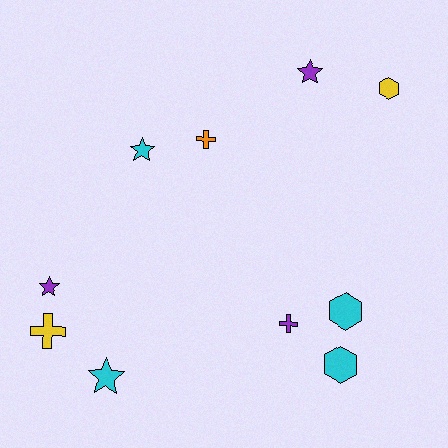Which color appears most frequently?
Cyan, with 4 objects.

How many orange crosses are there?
There is 1 orange cross.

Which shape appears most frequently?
Star, with 4 objects.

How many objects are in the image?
There are 10 objects.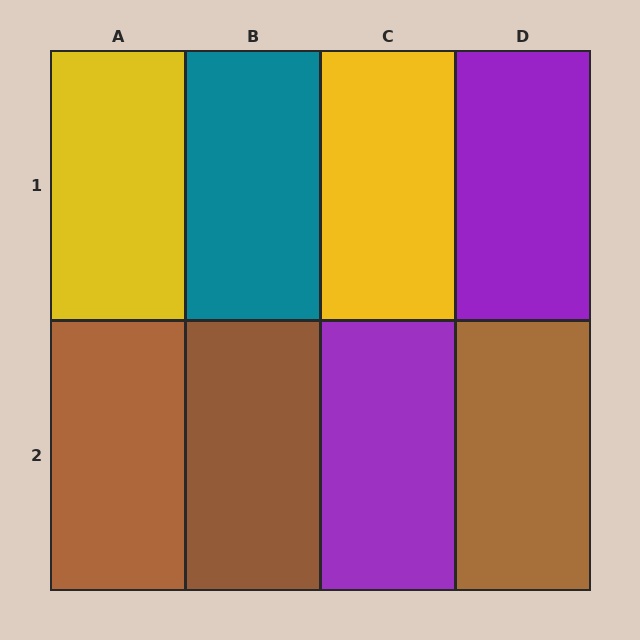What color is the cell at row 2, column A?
Brown.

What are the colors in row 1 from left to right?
Yellow, teal, yellow, purple.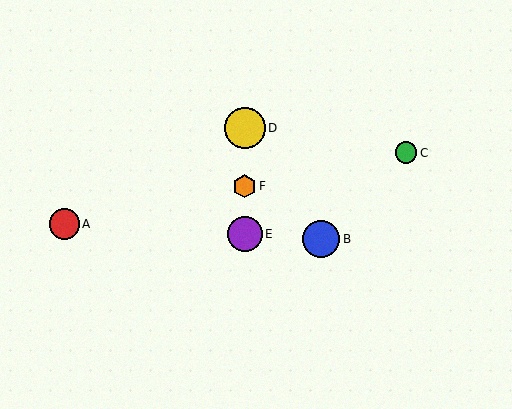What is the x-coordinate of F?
Object F is at x≈245.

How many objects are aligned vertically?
3 objects (D, E, F) are aligned vertically.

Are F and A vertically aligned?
No, F is at x≈245 and A is at x≈64.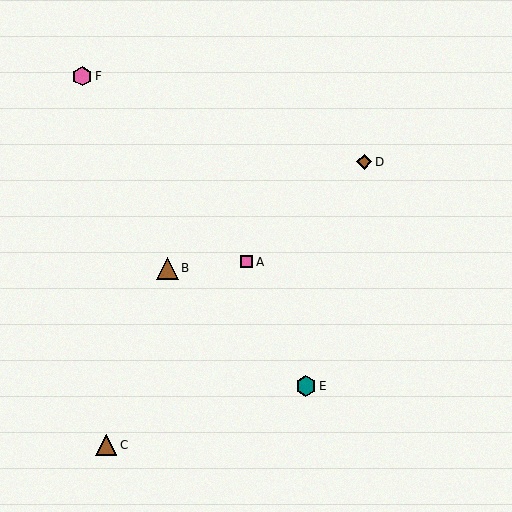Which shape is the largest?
The brown triangle (labeled C) is the largest.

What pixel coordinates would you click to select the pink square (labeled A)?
Click at (246, 262) to select the pink square A.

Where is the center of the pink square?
The center of the pink square is at (246, 262).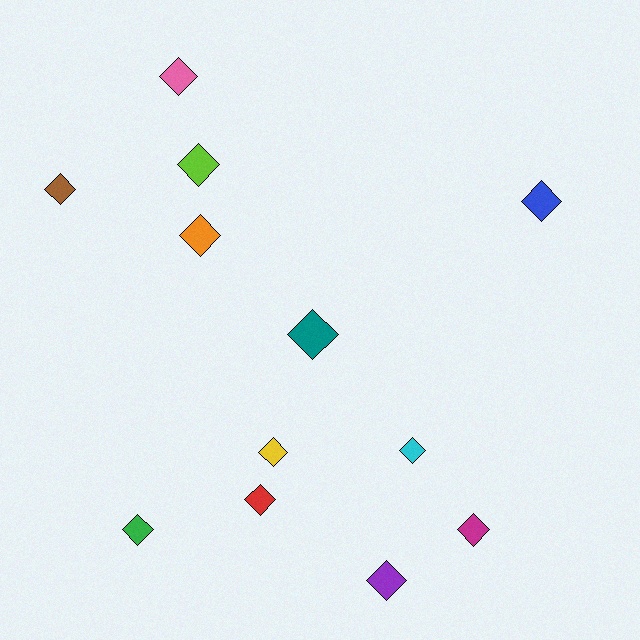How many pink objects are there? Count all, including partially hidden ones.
There is 1 pink object.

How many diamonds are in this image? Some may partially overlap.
There are 12 diamonds.